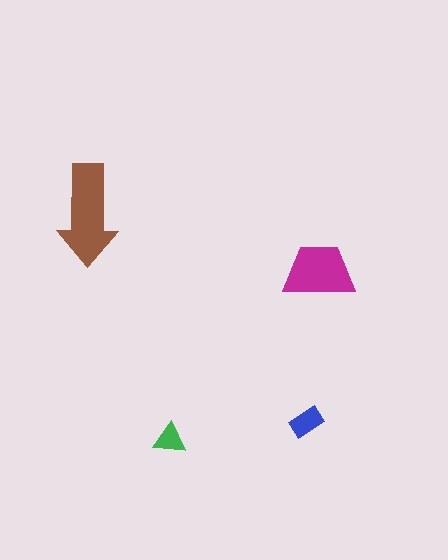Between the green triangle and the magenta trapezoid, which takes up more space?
The magenta trapezoid.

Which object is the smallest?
The green triangle.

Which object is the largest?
The brown arrow.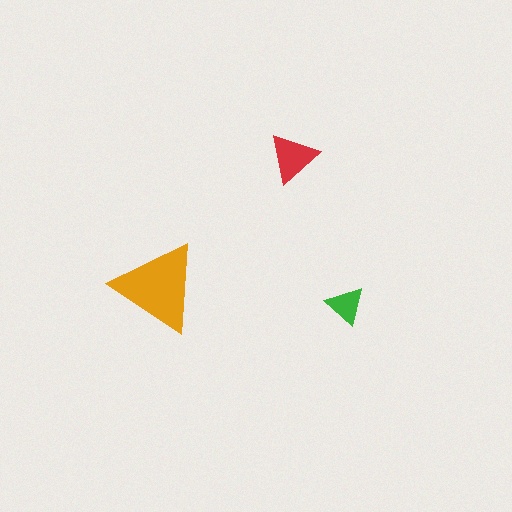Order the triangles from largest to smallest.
the orange one, the red one, the green one.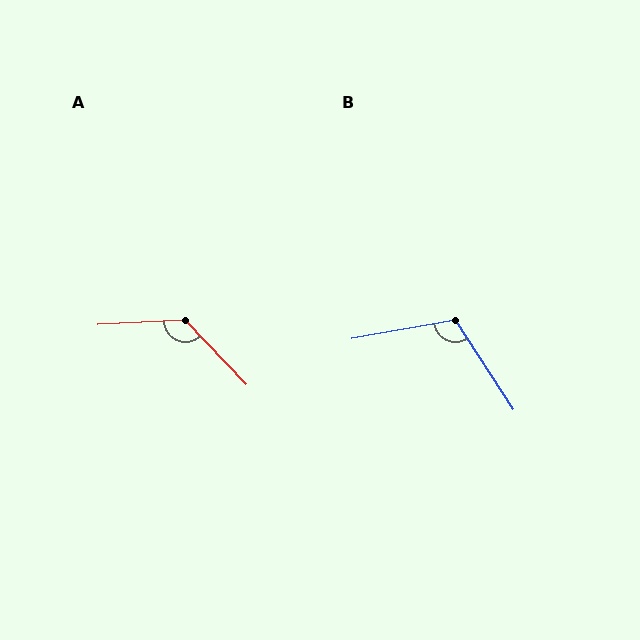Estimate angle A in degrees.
Approximately 131 degrees.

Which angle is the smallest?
B, at approximately 113 degrees.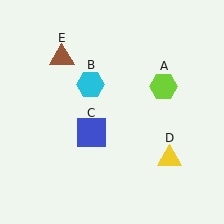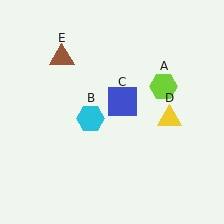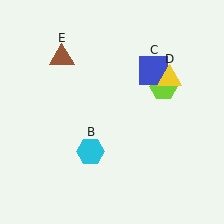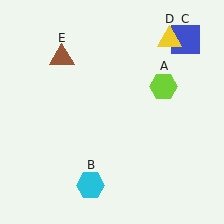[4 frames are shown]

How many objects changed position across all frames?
3 objects changed position: cyan hexagon (object B), blue square (object C), yellow triangle (object D).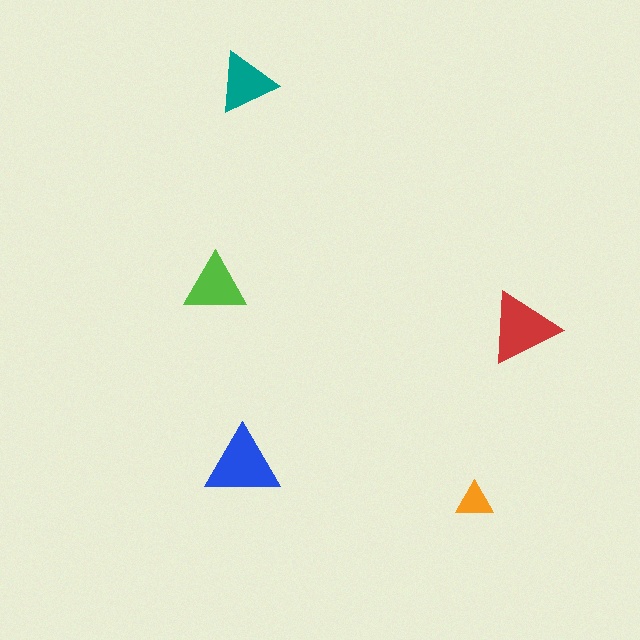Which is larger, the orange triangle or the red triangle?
The red one.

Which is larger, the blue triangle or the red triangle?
The blue one.